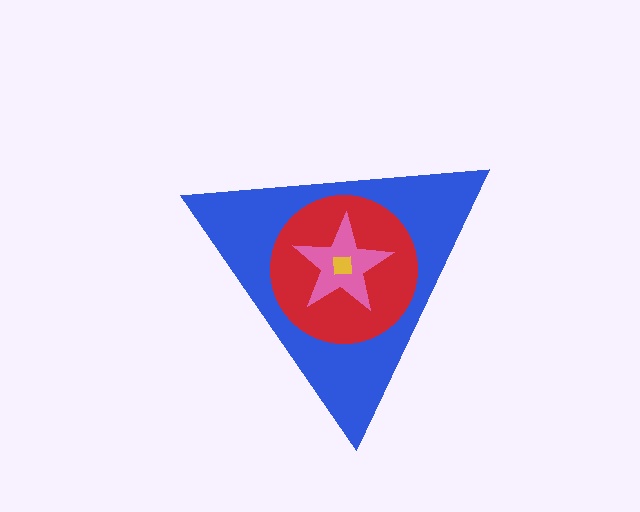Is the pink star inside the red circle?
Yes.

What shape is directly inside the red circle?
The pink star.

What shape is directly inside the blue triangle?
The red circle.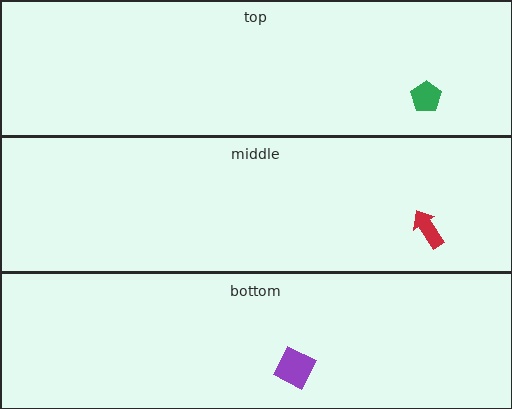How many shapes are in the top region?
1.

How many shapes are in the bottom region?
1.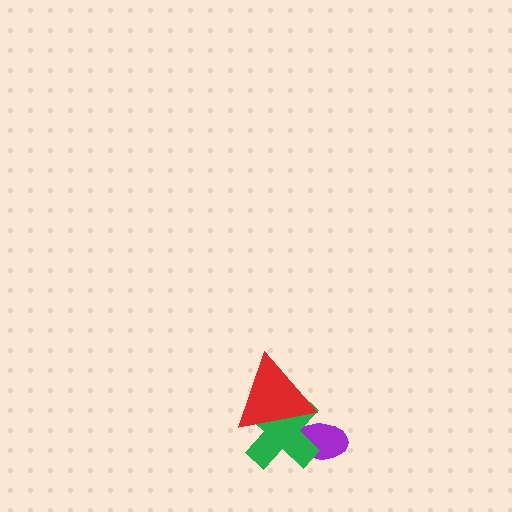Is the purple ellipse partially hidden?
Yes, it is partially covered by another shape.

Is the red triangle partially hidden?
No, no other shape covers it.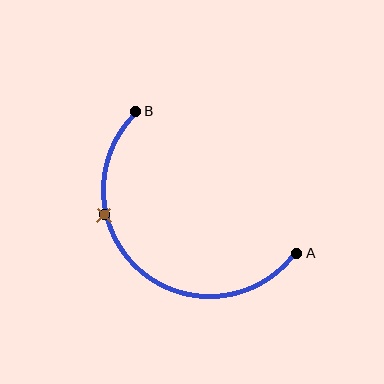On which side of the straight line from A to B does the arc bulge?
The arc bulges below and to the left of the straight line connecting A and B.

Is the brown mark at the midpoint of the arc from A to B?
No. The brown mark lies on the arc but is closer to endpoint B. The arc midpoint would be at the point on the curve equidistant along the arc from both A and B.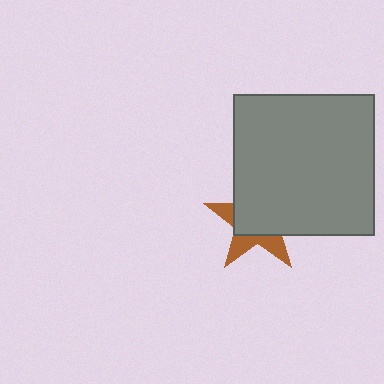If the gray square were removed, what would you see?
You would see the complete brown star.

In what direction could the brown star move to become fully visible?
The brown star could move toward the lower-left. That would shift it out from behind the gray square entirely.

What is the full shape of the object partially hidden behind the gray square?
The partially hidden object is a brown star.